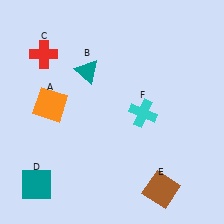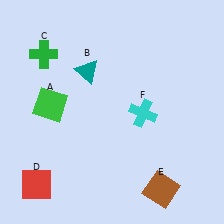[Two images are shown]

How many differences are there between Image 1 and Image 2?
There are 3 differences between the two images.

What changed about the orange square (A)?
In Image 1, A is orange. In Image 2, it changed to green.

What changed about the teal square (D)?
In Image 1, D is teal. In Image 2, it changed to red.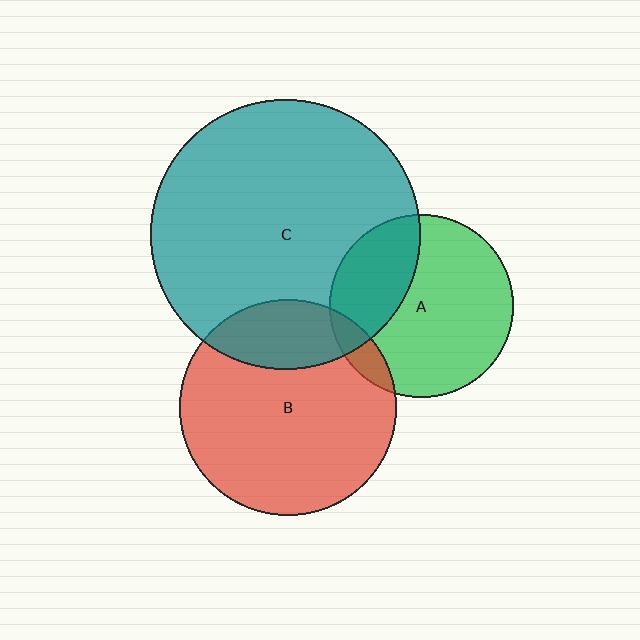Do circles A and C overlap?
Yes.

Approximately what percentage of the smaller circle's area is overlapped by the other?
Approximately 30%.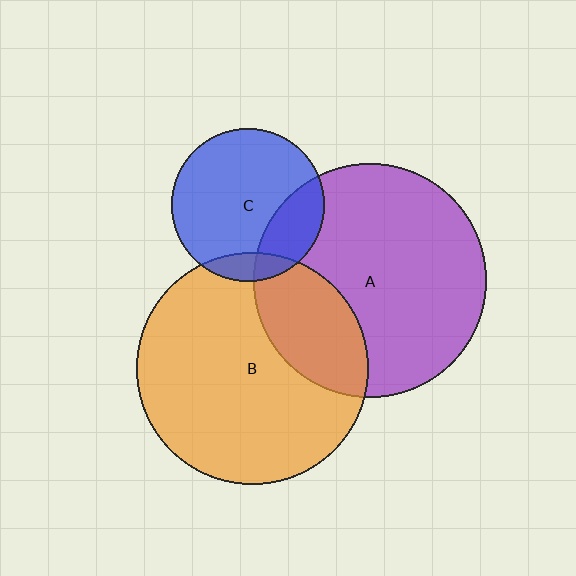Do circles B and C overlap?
Yes.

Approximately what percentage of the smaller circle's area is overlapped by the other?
Approximately 10%.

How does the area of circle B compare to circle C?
Approximately 2.3 times.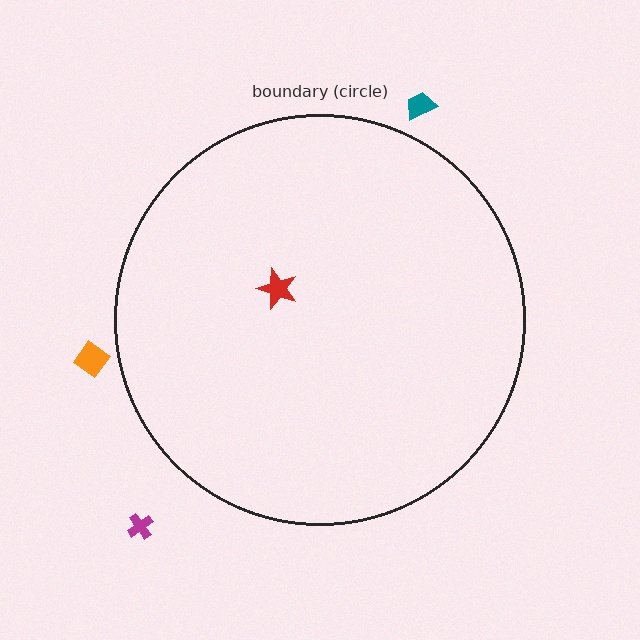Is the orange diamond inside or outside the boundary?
Outside.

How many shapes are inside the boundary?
1 inside, 3 outside.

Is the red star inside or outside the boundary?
Inside.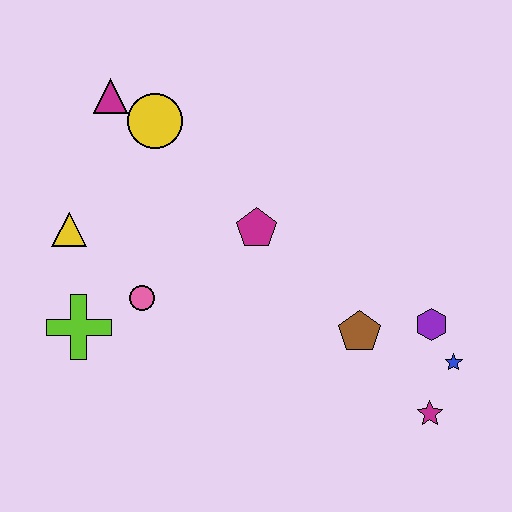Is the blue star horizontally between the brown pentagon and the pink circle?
No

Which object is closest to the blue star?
The purple hexagon is closest to the blue star.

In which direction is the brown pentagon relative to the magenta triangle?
The brown pentagon is to the right of the magenta triangle.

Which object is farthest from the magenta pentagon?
The magenta star is farthest from the magenta pentagon.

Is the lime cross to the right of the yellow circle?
No